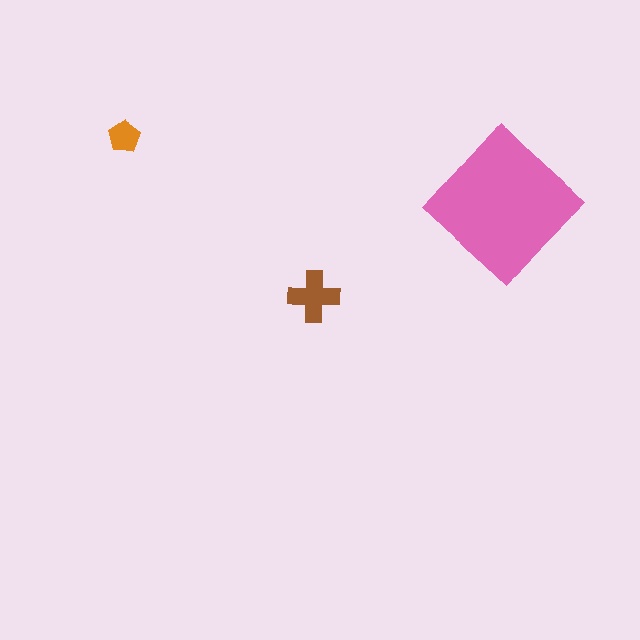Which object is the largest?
The pink diamond.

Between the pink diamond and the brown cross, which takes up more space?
The pink diamond.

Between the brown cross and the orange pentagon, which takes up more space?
The brown cross.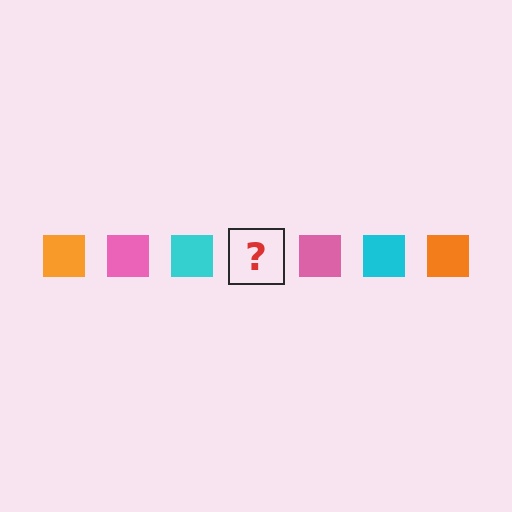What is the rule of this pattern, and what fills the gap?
The rule is that the pattern cycles through orange, pink, cyan squares. The gap should be filled with an orange square.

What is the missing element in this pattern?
The missing element is an orange square.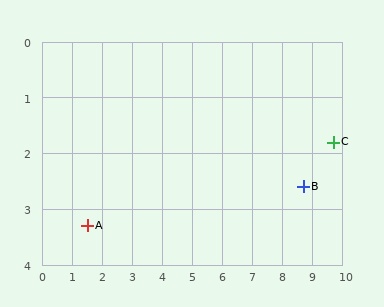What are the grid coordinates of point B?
Point B is at approximately (8.7, 2.6).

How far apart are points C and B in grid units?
Points C and B are about 1.3 grid units apart.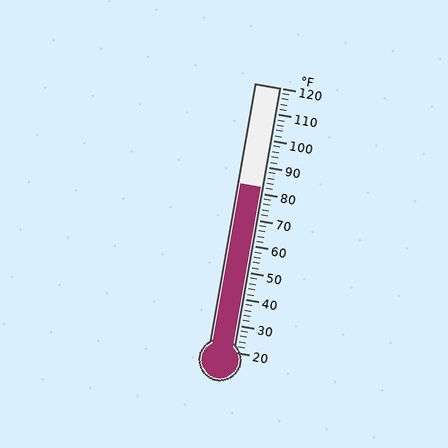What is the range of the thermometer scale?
The thermometer scale ranges from 20°F to 120°F.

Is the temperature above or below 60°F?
The temperature is above 60°F.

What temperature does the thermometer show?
The thermometer shows approximately 82°F.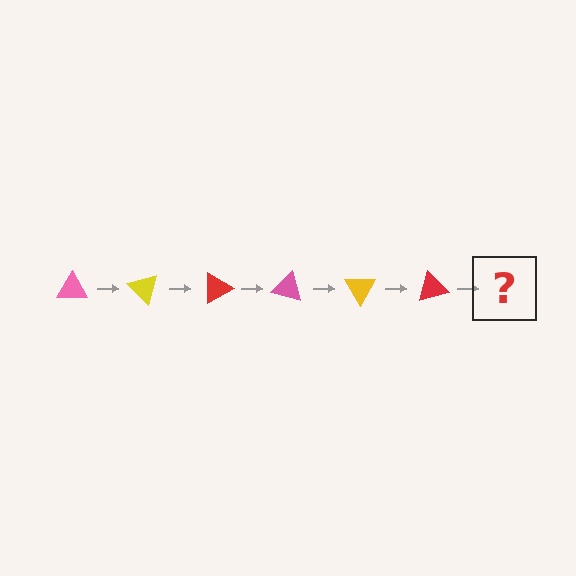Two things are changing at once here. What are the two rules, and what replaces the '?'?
The two rules are that it rotates 45 degrees each step and the color cycles through pink, yellow, and red. The '?' should be a pink triangle, rotated 270 degrees from the start.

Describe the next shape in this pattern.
It should be a pink triangle, rotated 270 degrees from the start.